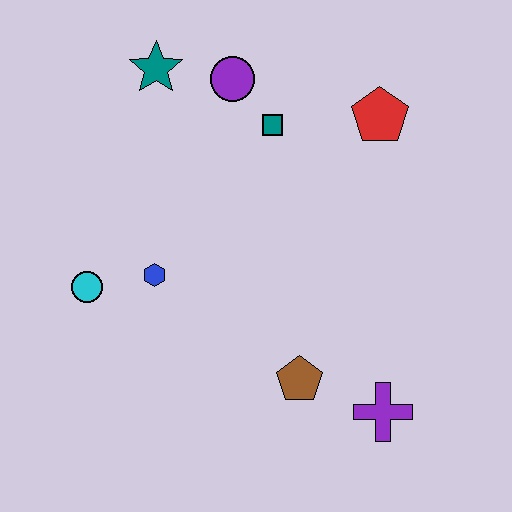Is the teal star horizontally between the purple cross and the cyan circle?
Yes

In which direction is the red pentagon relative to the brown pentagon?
The red pentagon is above the brown pentagon.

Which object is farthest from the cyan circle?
The red pentagon is farthest from the cyan circle.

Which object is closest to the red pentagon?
The teal square is closest to the red pentagon.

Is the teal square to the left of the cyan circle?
No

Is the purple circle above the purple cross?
Yes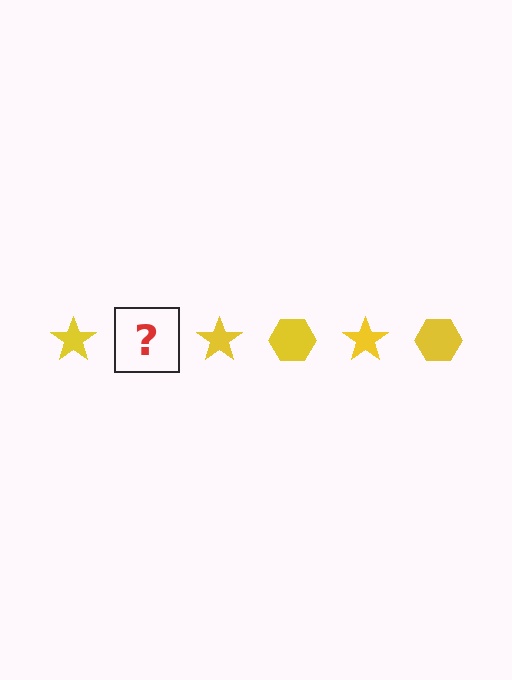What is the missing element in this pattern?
The missing element is a yellow hexagon.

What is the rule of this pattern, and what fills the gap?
The rule is that the pattern cycles through star, hexagon shapes in yellow. The gap should be filled with a yellow hexagon.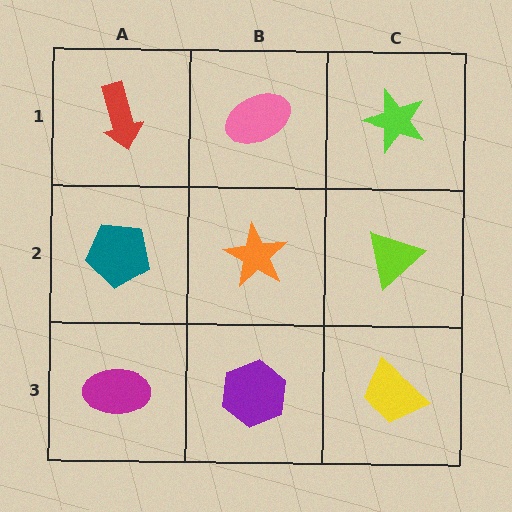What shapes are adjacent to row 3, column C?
A lime triangle (row 2, column C), a purple hexagon (row 3, column B).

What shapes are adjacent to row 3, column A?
A teal pentagon (row 2, column A), a purple hexagon (row 3, column B).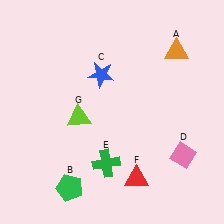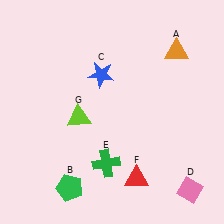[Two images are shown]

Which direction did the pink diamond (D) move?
The pink diamond (D) moved down.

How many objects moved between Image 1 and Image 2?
1 object moved between the two images.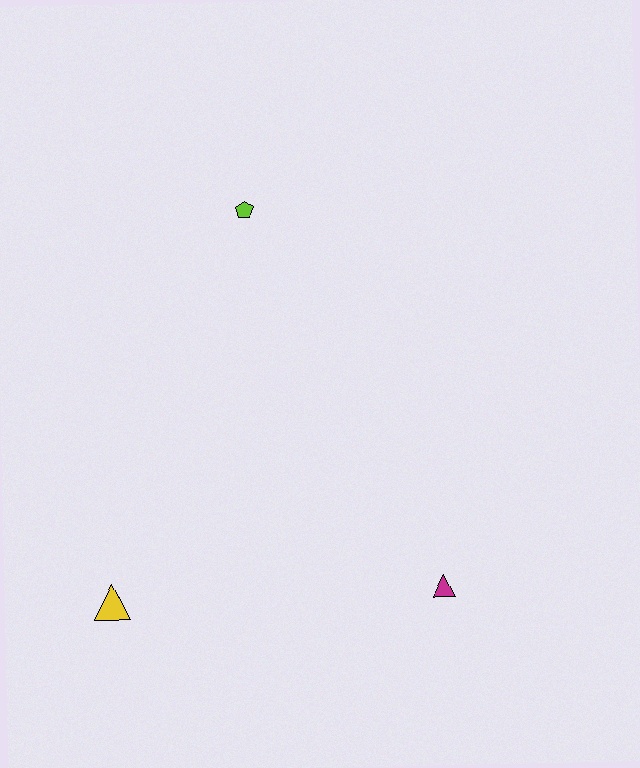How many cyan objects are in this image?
There are no cyan objects.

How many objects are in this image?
There are 3 objects.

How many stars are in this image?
There are no stars.